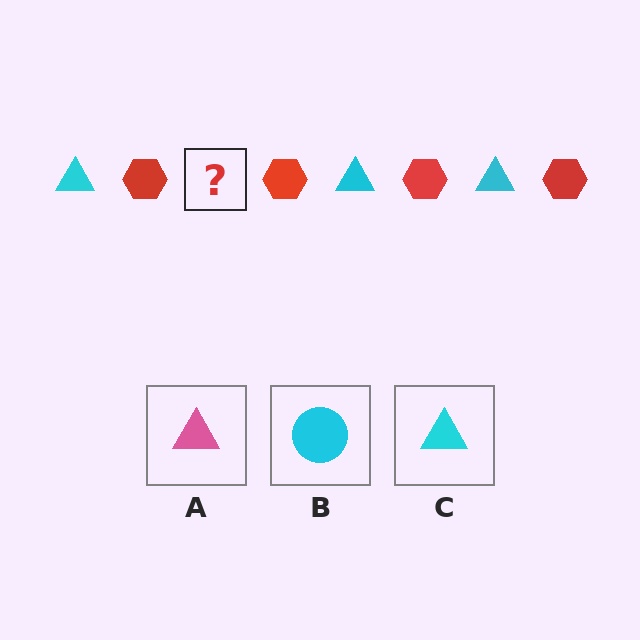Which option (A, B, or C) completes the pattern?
C.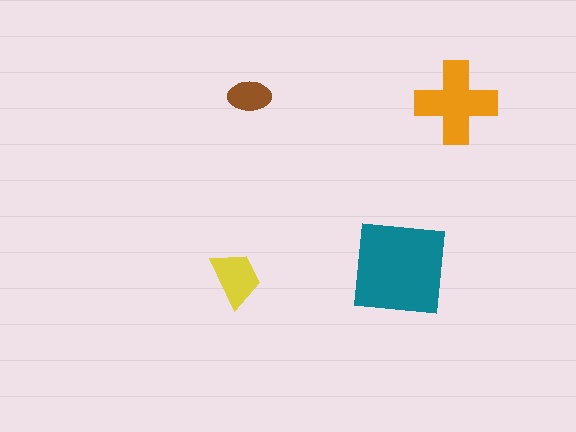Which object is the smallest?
The brown ellipse.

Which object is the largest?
The teal square.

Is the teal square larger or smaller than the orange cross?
Larger.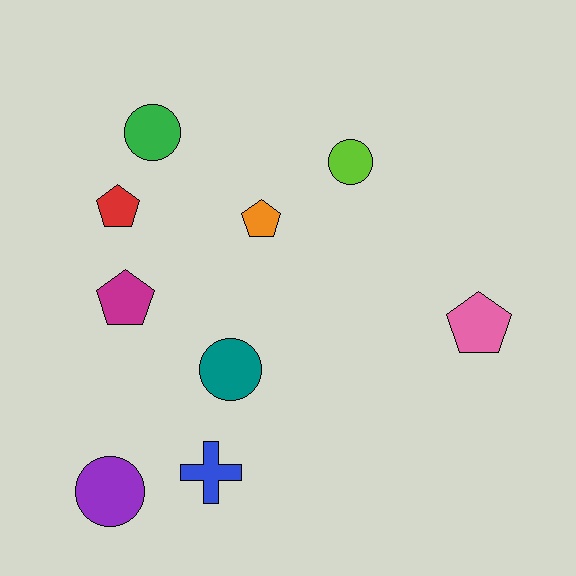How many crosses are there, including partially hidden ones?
There is 1 cross.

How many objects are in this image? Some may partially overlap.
There are 9 objects.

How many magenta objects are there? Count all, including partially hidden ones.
There is 1 magenta object.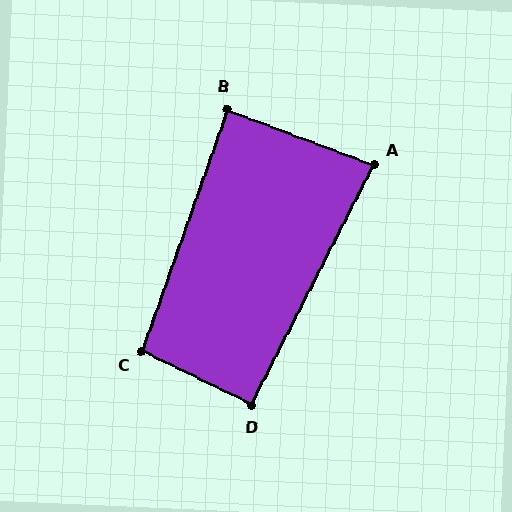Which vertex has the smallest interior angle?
A, at approximately 84 degrees.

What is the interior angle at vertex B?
Approximately 89 degrees (approximately right).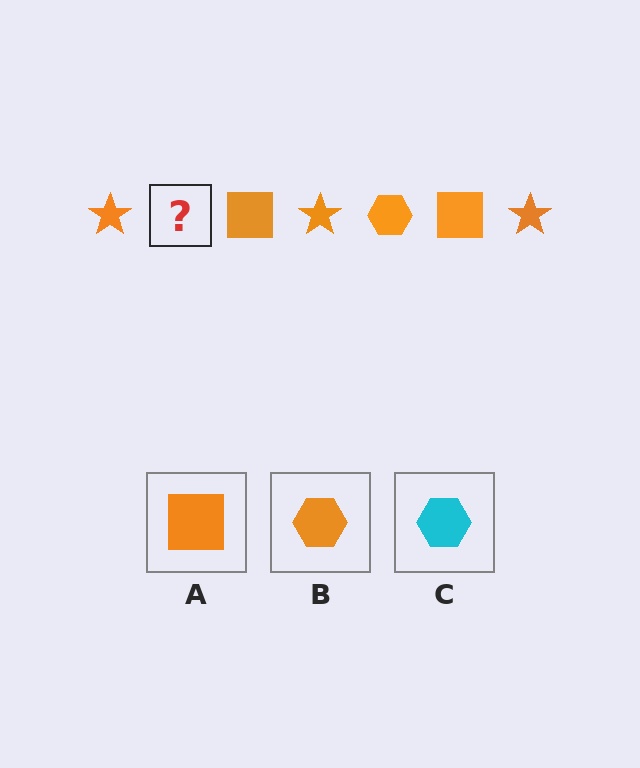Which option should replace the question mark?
Option B.